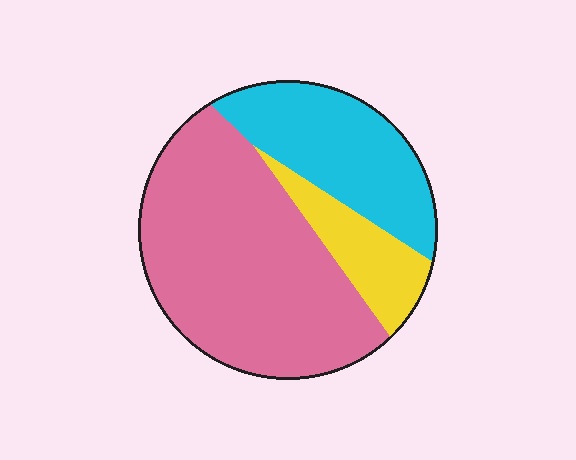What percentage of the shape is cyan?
Cyan covers roughly 30% of the shape.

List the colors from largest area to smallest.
From largest to smallest: pink, cyan, yellow.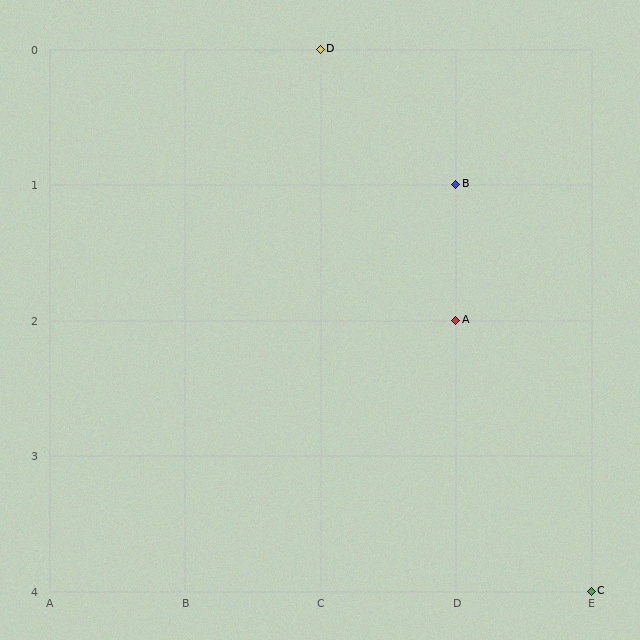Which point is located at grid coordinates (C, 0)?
Point D is at (C, 0).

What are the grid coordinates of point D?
Point D is at grid coordinates (C, 0).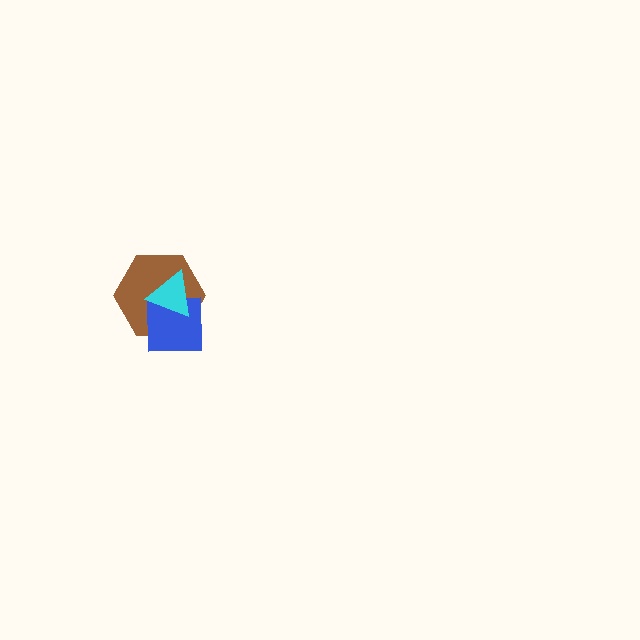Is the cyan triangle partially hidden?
No, no other shape covers it.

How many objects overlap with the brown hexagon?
2 objects overlap with the brown hexagon.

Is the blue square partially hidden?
Yes, it is partially covered by another shape.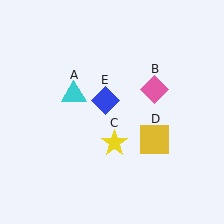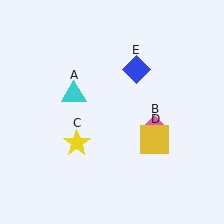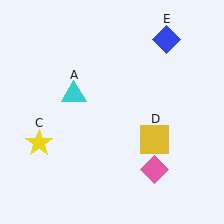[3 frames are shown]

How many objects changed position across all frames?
3 objects changed position: pink diamond (object B), yellow star (object C), blue diamond (object E).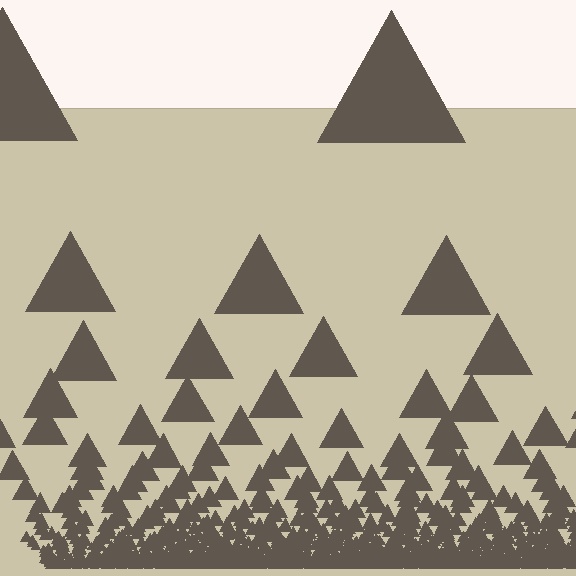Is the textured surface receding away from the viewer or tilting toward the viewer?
The surface appears to tilt toward the viewer. Texture elements get larger and sparser toward the top.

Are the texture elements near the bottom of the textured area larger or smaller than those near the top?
Smaller. The gradient is inverted — elements near the bottom are smaller and denser.